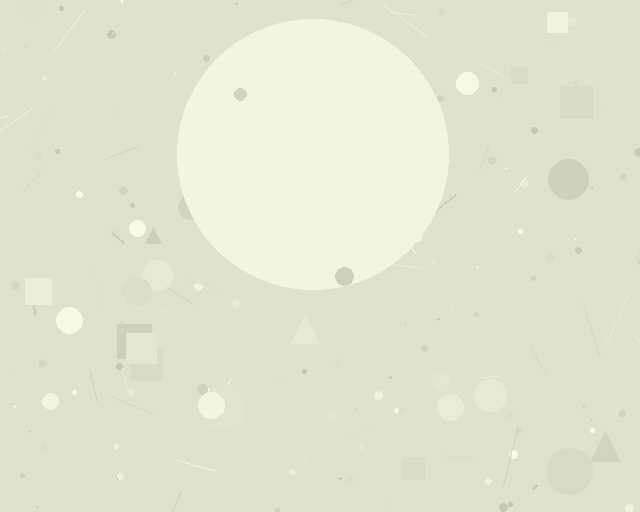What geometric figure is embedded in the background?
A circle is embedded in the background.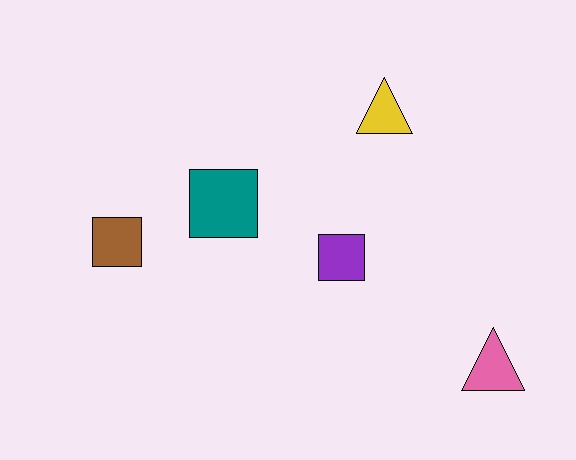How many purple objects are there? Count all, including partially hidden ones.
There is 1 purple object.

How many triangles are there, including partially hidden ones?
There are 2 triangles.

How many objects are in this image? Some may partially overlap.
There are 5 objects.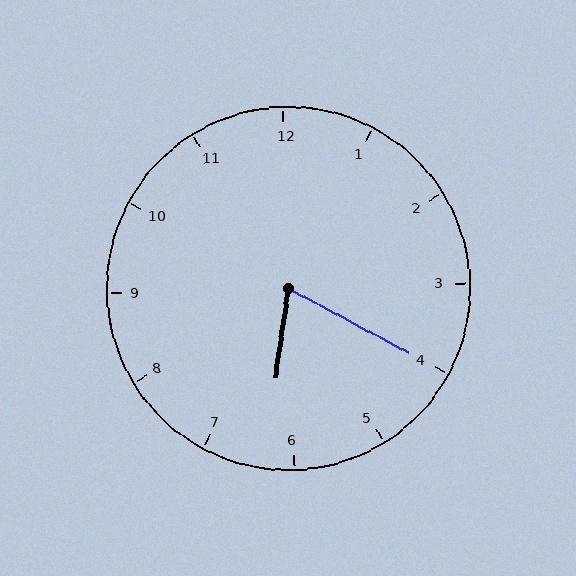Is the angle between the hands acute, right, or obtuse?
It is acute.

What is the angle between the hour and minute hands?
Approximately 70 degrees.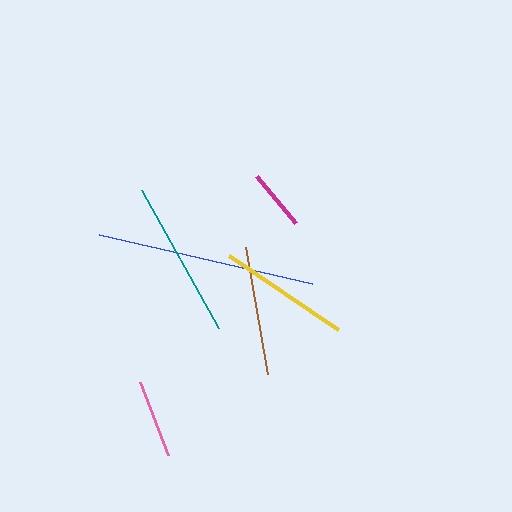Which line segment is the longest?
The blue line is the longest at approximately 219 pixels.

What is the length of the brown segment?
The brown segment is approximately 129 pixels long.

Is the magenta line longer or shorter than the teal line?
The teal line is longer than the magenta line.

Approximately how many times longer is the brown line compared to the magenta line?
The brown line is approximately 2.1 times the length of the magenta line.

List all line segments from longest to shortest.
From longest to shortest: blue, teal, yellow, brown, pink, magenta.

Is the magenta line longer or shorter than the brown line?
The brown line is longer than the magenta line.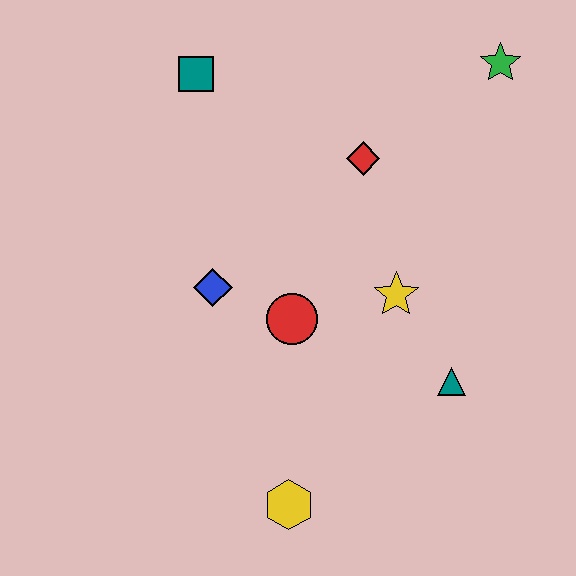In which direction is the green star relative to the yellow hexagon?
The green star is above the yellow hexagon.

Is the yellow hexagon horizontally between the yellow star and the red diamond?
No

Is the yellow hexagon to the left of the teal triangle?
Yes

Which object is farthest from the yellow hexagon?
The green star is farthest from the yellow hexagon.